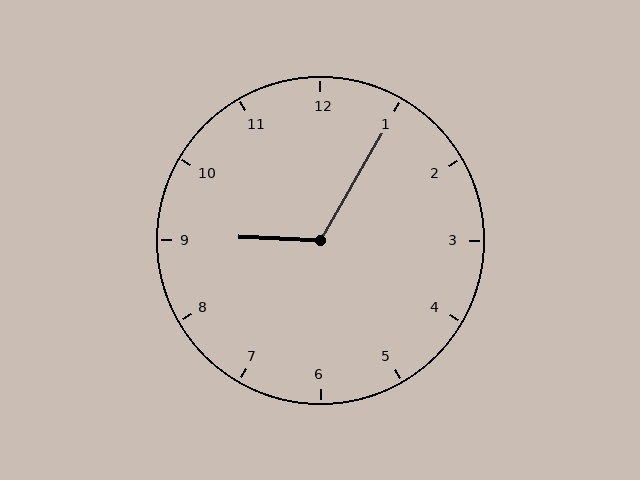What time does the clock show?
9:05.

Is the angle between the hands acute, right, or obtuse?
It is obtuse.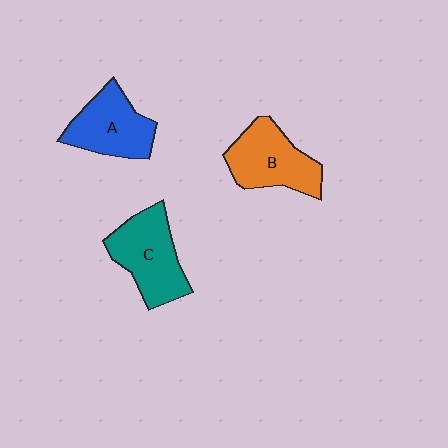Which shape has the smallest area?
Shape A (blue).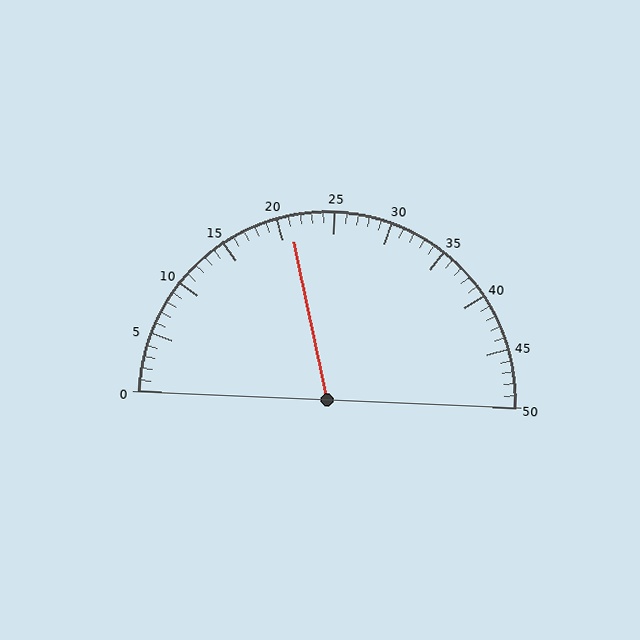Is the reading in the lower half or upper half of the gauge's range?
The reading is in the lower half of the range (0 to 50).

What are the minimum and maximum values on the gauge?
The gauge ranges from 0 to 50.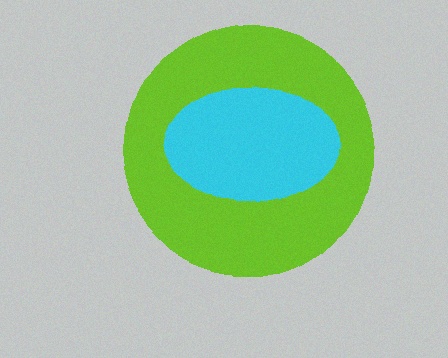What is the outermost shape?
The lime circle.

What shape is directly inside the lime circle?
The cyan ellipse.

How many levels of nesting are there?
2.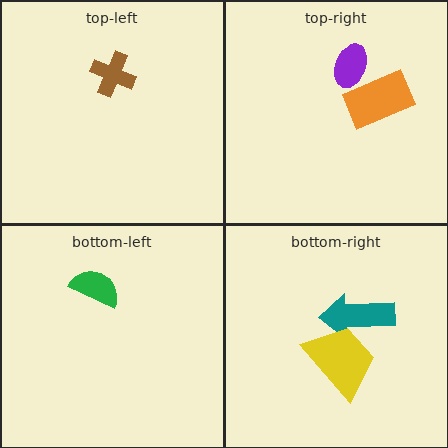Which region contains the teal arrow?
The bottom-right region.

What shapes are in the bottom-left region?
The green semicircle.